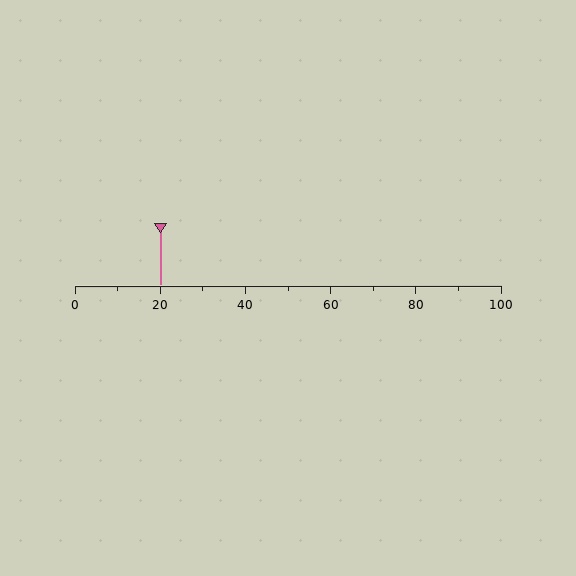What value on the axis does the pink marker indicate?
The marker indicates approximately 20.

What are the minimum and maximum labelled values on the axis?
The axis runs from 0 to 100.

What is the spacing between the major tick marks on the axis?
The major ticks are spaced 20 apart.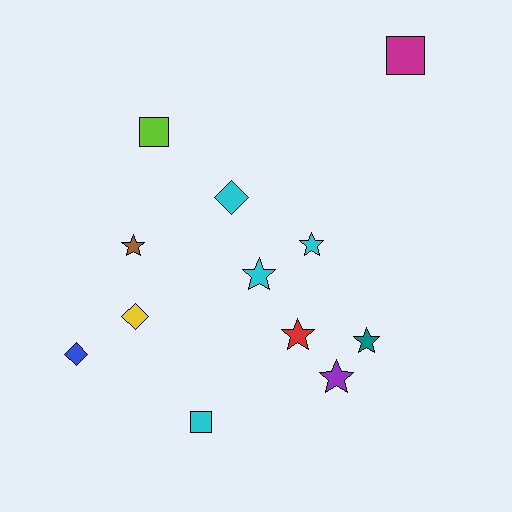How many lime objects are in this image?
There is 1 lime object.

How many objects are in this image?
There are 12 objects.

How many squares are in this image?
There are 3 squares.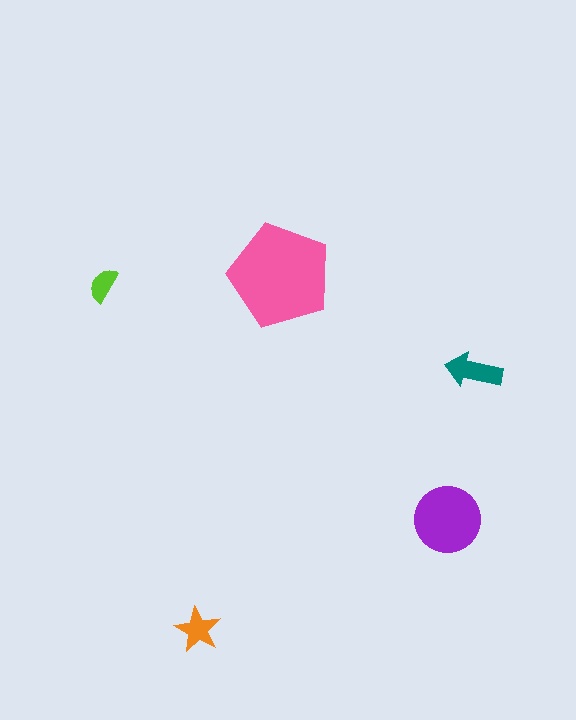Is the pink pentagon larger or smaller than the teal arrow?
Larger.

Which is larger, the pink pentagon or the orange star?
The pink pentagon.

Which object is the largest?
The pink pentagon.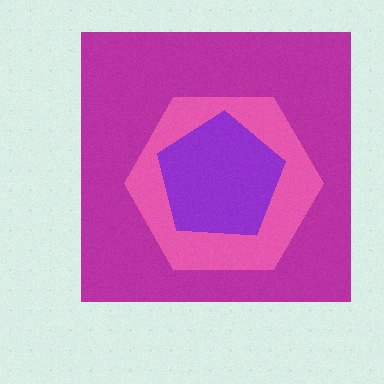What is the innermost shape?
The purple pentagon.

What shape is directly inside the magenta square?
The pink hexagon.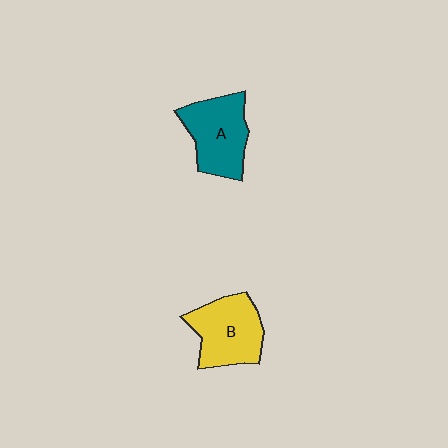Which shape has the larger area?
Shape B (yellow).